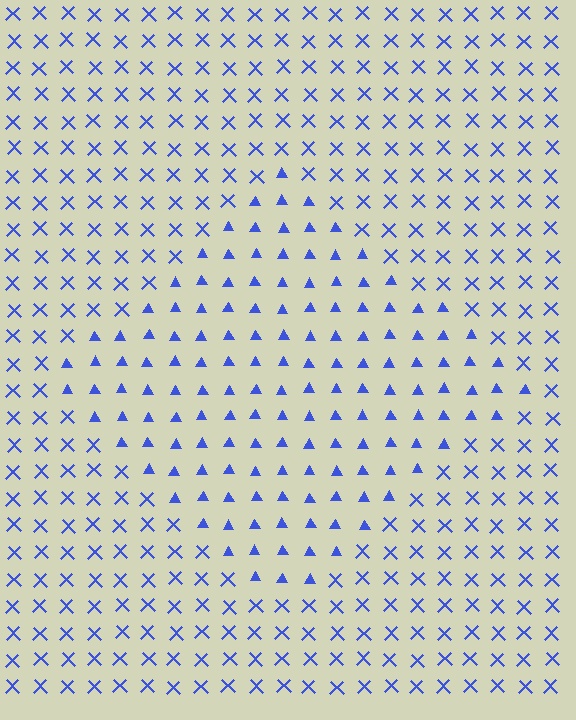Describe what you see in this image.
The image is filled with small blue elements arranged in a uniform grid. A diamond-shaped region contains triangles, while the surrounding area contains X marks. The boundary is defined purely by the change in element shape.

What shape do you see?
I see a diamond.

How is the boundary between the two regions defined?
The boundary is defined by a change in element shape: triangles inside vs. X marks outside. All elements share the same color and spacing.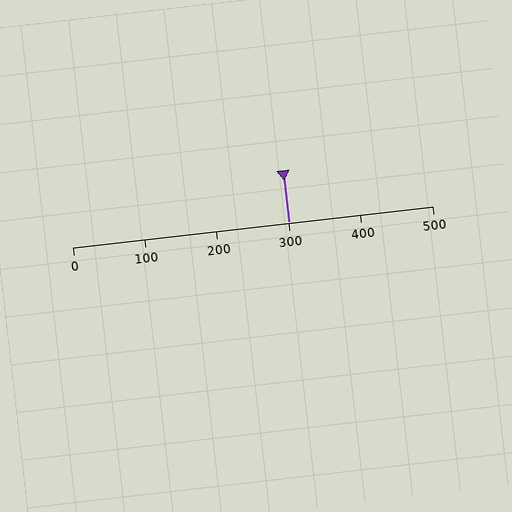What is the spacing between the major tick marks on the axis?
The major ticks are spaced 100 apart.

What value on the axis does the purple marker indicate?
The marker indicates approximately 300.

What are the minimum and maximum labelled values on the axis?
The axis runs from 0 to 500.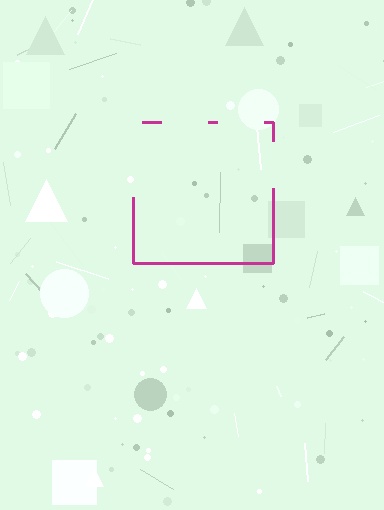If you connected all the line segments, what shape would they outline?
They would outline a square.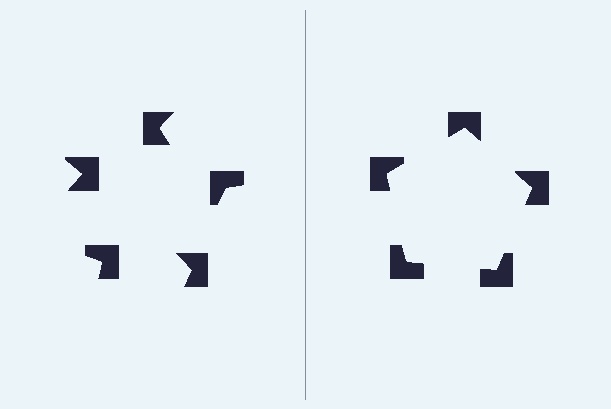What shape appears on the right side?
An illusory pentagon.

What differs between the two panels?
The notched squares are positioned identically on both sides; only the wedge orientations differ. On the right they align to a pentagon; on the left they are misaligned.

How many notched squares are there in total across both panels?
10 — 5 on each side.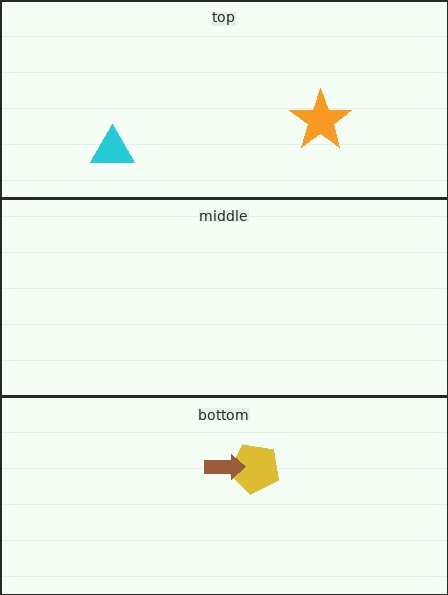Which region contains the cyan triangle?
The top region.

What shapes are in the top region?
The cyan triangle, the orange star.